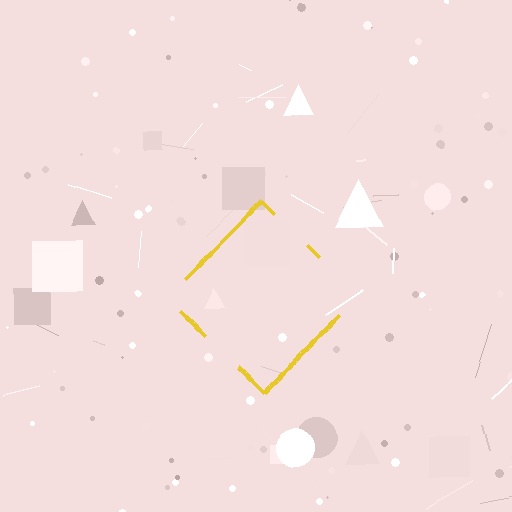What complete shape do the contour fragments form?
The contour fragments form a diamond.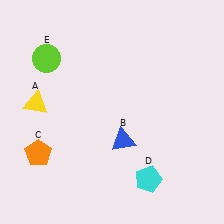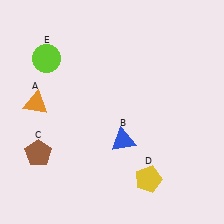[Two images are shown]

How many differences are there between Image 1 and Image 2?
There are 3 differences between the two images.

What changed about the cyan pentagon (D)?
In Image 1, D is cyan. In Image 2, it changed to yellow.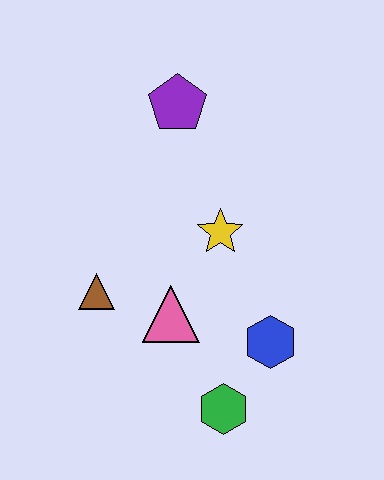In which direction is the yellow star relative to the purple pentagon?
The yellow star is below the purple pentagon.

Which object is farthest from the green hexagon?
The purple pentagon is farthest from the green hexagon.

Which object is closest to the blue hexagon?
The green hexagon is closest to the blue hexagon.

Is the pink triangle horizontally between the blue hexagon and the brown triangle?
Yes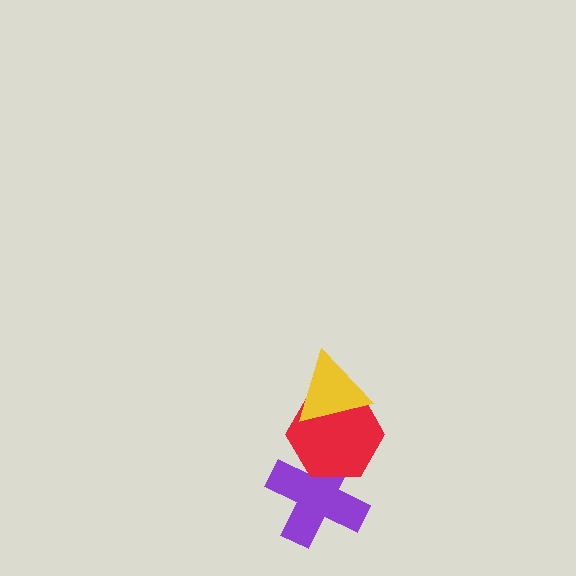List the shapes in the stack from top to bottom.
From top to bottom: the yellow triangle, the red hexagon, the purple cross.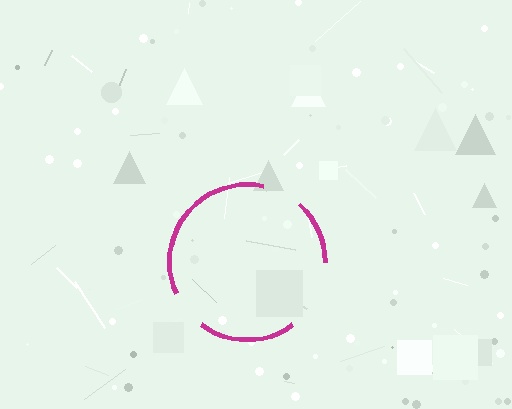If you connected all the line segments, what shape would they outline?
They would outline a circle.